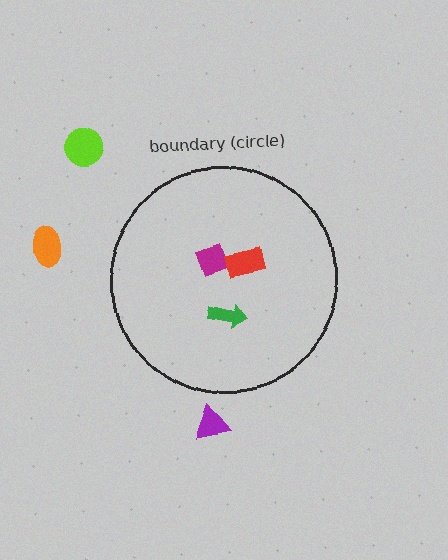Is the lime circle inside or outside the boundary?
Outside.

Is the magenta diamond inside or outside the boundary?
Inside.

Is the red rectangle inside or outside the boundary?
Inside.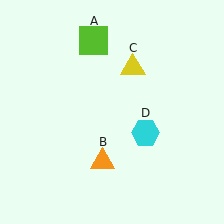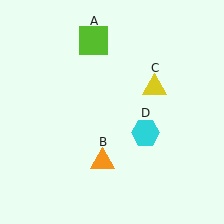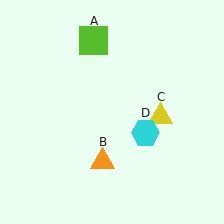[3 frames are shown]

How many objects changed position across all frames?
1 object changed position: yellow triangle (object C).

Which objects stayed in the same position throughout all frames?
Lime square (object A) and orange triangle (object B) and cyan hexagon (object D) remained stationary.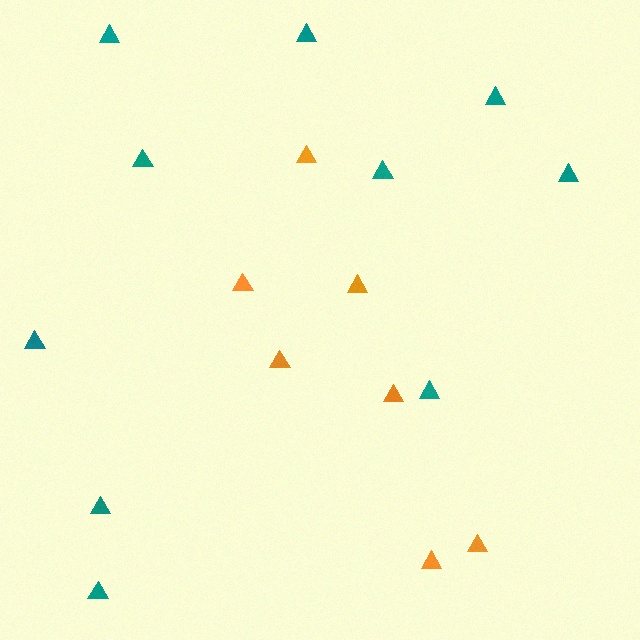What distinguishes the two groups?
There are 2 groups: one group of orange triangles (7) and one group of teal triangles (10).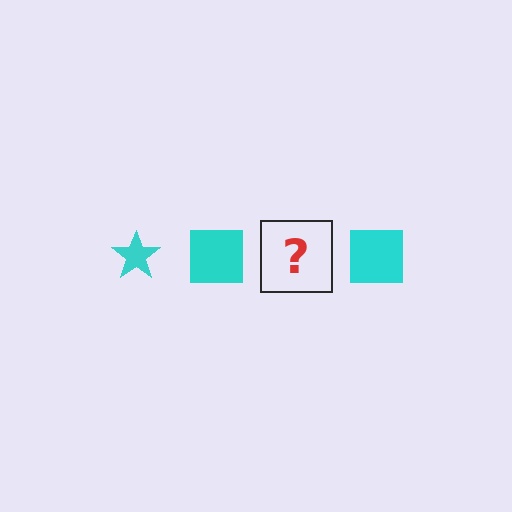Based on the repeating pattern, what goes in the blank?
The blank should be a cyan star.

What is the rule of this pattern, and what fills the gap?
The rule is that the pattern cycles through star, square shapes in cyan. The gap should be filled with a cyan star.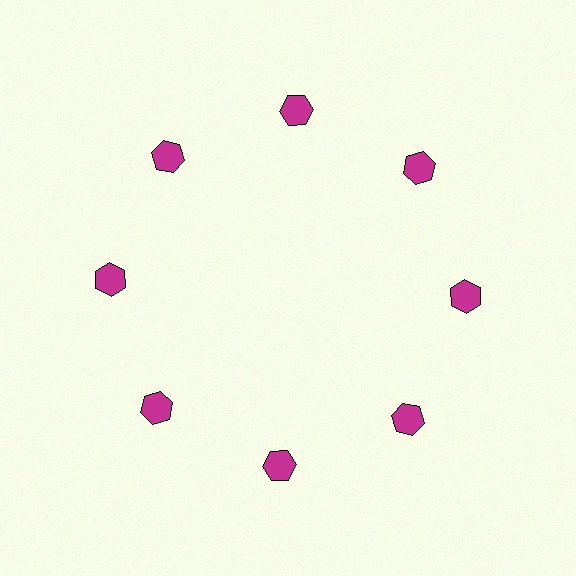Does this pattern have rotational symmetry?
Yes, this pattern has 8-fold rotational symmetry. It looks the same after rotating 45 degrees around the center.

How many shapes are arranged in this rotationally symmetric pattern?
There are 8 shapes, arranged in 8 groups of 1.